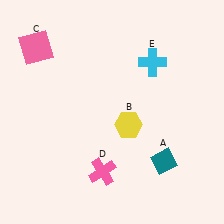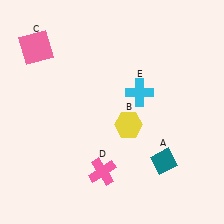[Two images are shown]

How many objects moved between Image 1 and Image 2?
1 object moved between the two images.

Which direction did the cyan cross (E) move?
The cyan cross (E) moved down.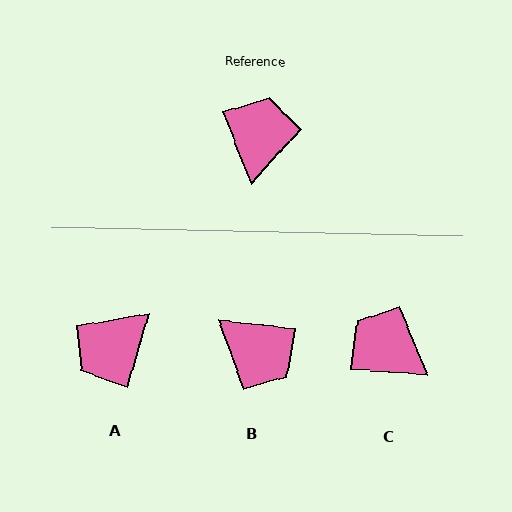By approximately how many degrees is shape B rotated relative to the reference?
Approximately 118 degrees clockwise.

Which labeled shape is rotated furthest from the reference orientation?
A, about 142 degrees away.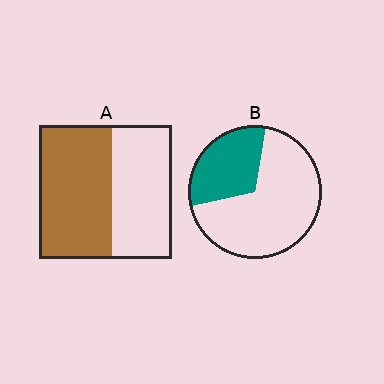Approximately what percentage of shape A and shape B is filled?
A is approximately 55% and B is approximately 30%.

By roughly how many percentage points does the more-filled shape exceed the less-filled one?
By roughly 25 percentage points (A over B).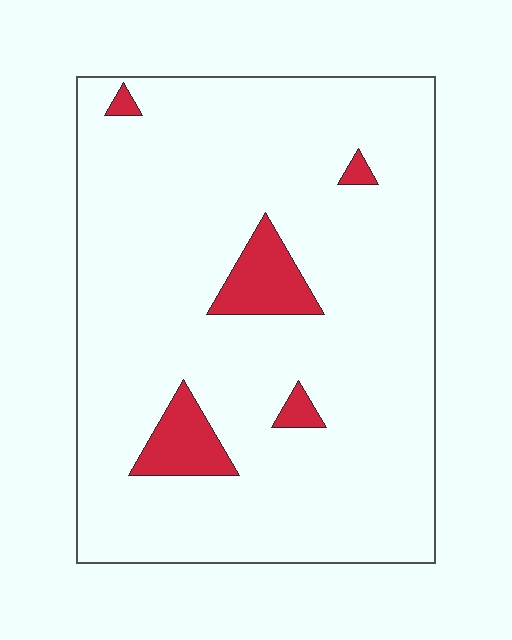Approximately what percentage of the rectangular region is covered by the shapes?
Approximately 10%.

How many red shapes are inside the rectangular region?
5.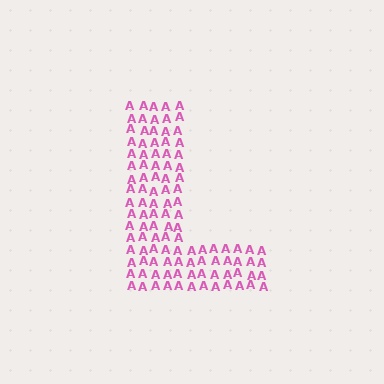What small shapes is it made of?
It is made of small letter A's.